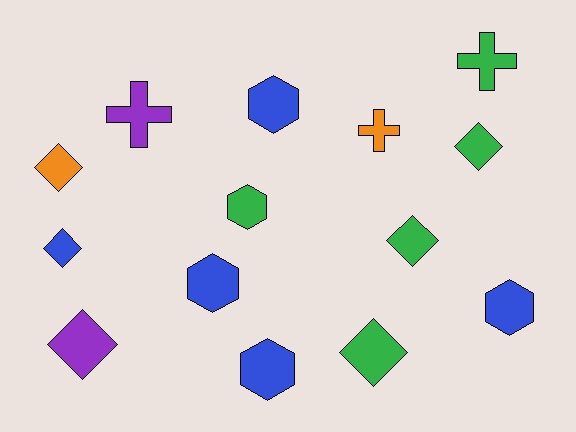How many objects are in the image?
There are 14 objects.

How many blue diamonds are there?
There is 1 blue diamond.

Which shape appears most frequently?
Diamond, with 6 objects.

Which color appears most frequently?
Green, with 5 objects.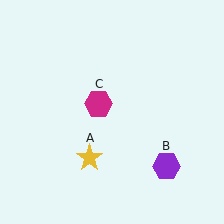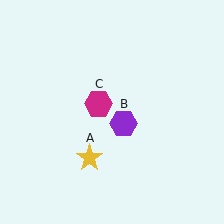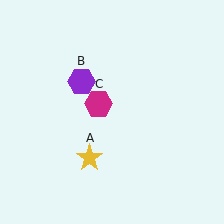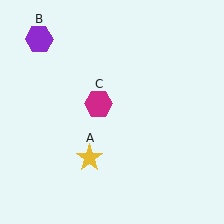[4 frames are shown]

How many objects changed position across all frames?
1 object changed position: purple hexagon (object B).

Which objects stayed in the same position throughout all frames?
Yellow star (object A) and magenta hexagon (object C) remained stationary.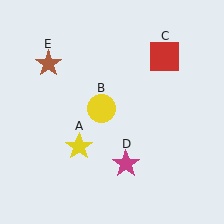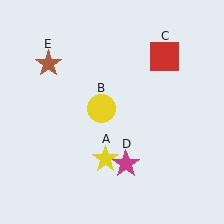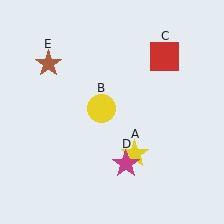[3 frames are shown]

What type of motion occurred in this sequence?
The yellow star (object A) rotated counterclockwise around the center of the scene.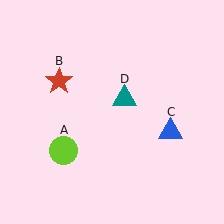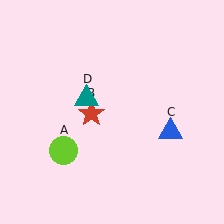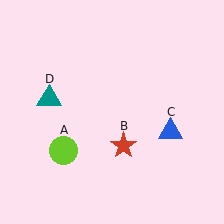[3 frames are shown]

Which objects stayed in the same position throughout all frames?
Lime circle (object A) and blue triangle (object C) remained stationary.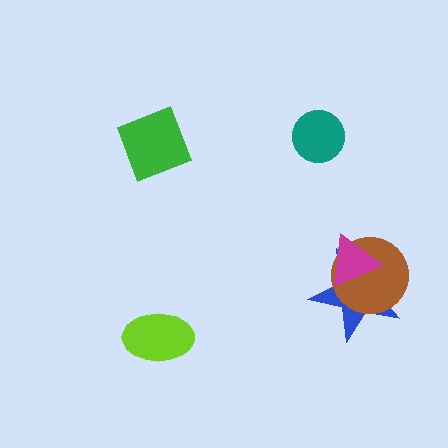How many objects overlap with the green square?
0 objects overlap with the green square.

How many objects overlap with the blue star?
2 objects overlap with the blue star.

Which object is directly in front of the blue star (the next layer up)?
The brown circle is directly in front of the blue star.